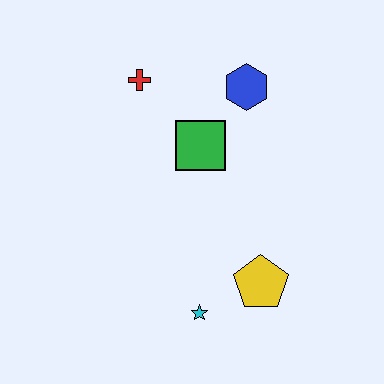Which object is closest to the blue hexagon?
The green square is closest to the blue hexagon.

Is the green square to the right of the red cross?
Yes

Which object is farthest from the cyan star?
The red cross is farthest from the cyan star.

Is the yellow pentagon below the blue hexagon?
Yes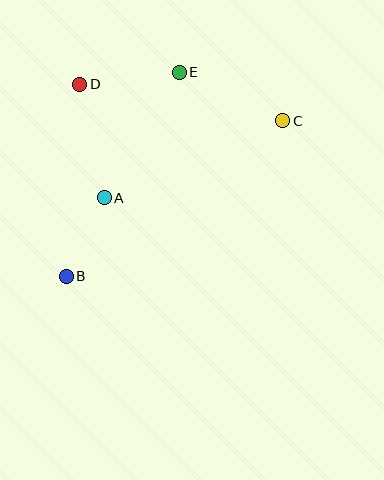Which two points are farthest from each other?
Points B and C are farthest from each other.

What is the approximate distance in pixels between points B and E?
The distance between B and E is approximately 233 pixels.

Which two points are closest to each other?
Points A and B are closest to each other.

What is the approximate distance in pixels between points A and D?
The distance between A and D is approximately 116 pixels.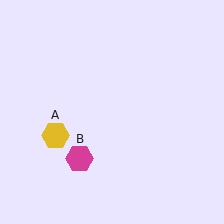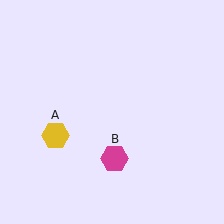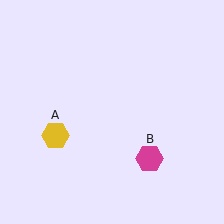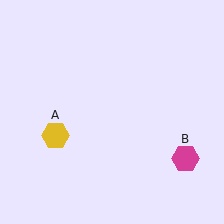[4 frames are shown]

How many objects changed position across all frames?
1 object changed position: magenta hexagon (object B).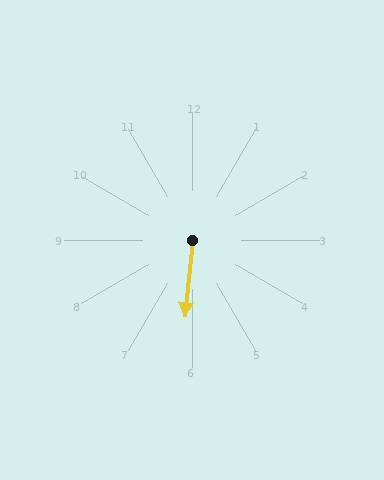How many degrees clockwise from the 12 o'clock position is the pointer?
Approximately 185 degrees.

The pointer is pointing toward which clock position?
Roughly 6 o'clock.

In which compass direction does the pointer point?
South.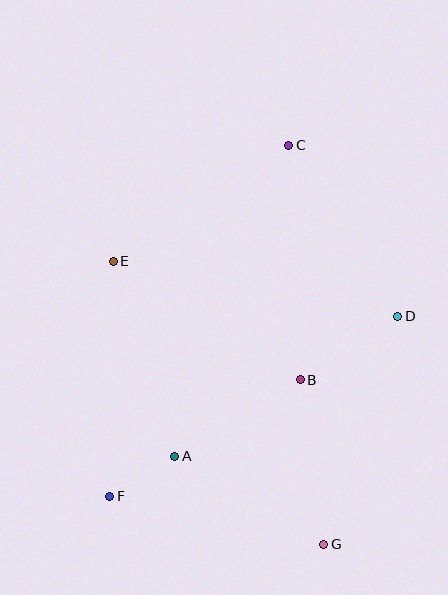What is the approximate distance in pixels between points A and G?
The distance between A and G is approximately 173 pixels.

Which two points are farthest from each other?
Points C and G are farthest from each other.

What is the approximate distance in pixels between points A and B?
The distance between A and B is approximately 147 pixels.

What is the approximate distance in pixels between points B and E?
The distance between B and E is approximately 221 pixels.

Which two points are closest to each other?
Points A and F are closest to each other.